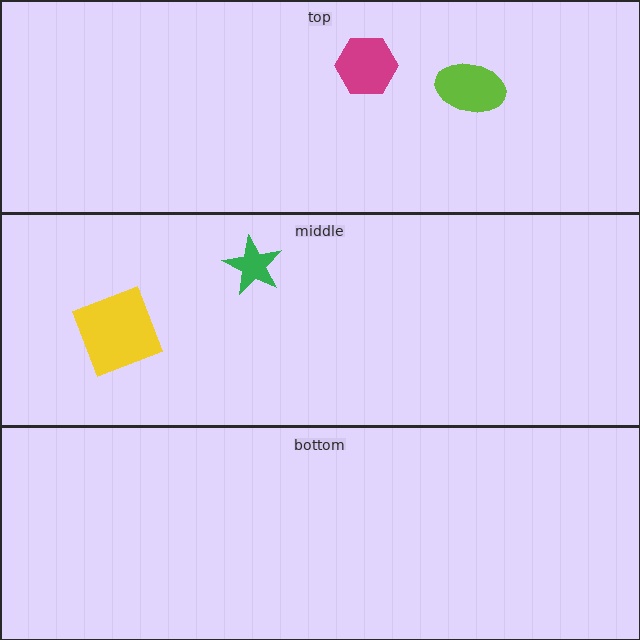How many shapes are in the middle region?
2.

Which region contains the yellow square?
The middle region.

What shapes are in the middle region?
The green star, the yellow square.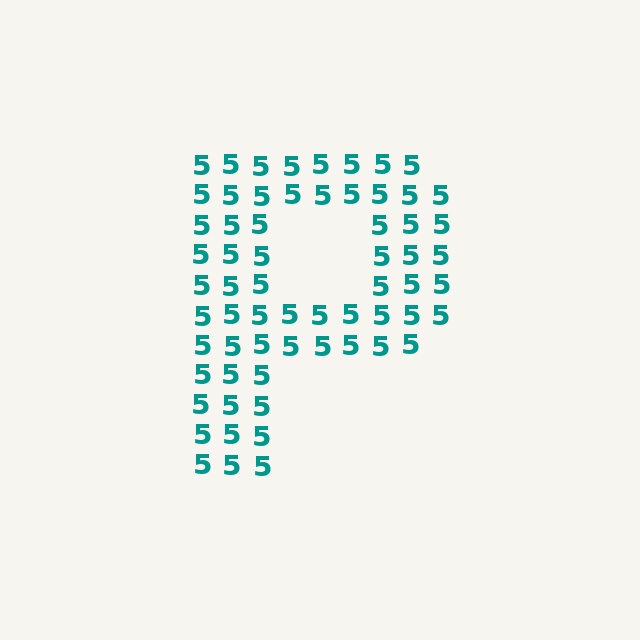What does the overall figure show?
The overall figure shows the letter P.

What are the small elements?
The small elements are digit 5's.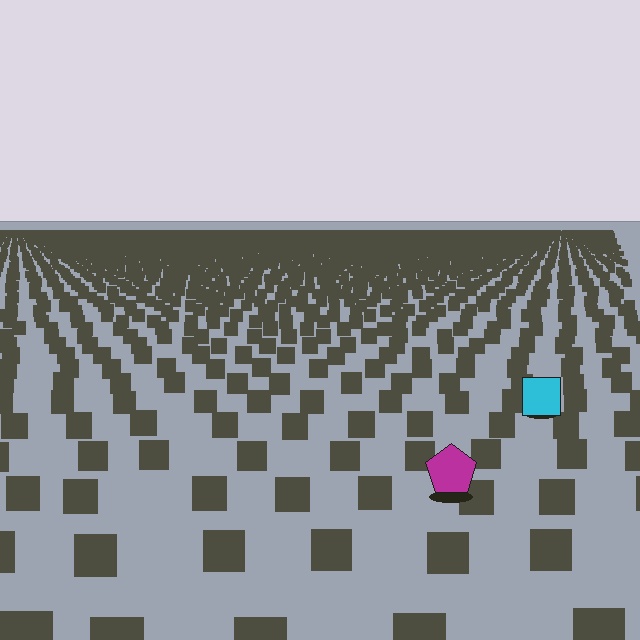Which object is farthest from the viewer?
The cyan square is farthest from the viewer. It appears smaller and the ground texture around it is denser.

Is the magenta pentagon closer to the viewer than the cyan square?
Yes. The magenta pentagon is closer — you can tell from the texture gradient: the ground texture is coarser near it.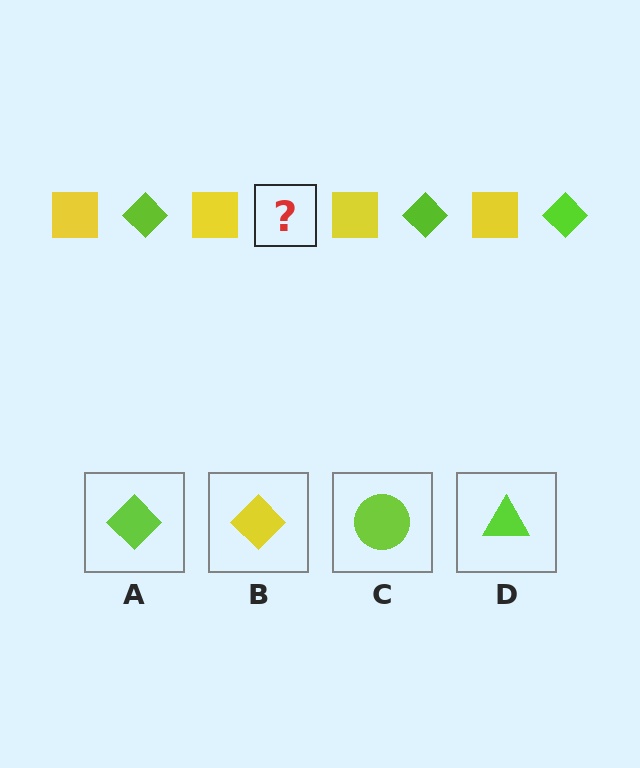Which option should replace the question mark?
Option A.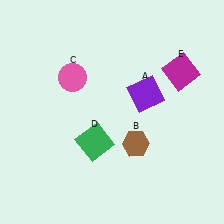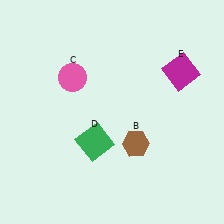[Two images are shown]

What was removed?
The purple square (A) was removed in Image 2.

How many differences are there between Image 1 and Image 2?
There is 1 difference between the two images.